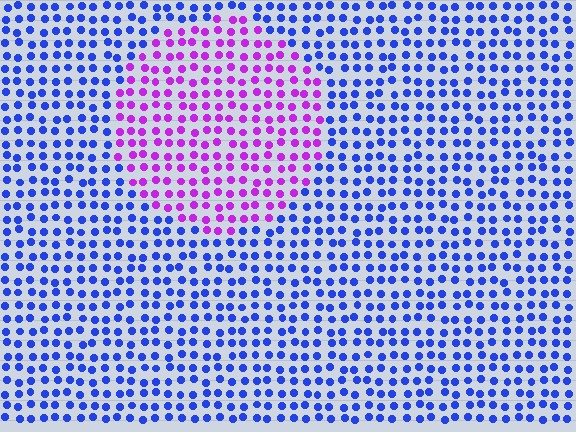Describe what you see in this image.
The image is filled with small blue elements in a uniform arrangement. A circle-shaped region is visible where the elements are tinted to a slightly different hue, forming a subtle color boundary.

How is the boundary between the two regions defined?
The boundary is defined purely by a slight shift in hue (about 60 degrees). Spacing, size, and orientation are identical on both sides.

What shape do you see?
I see a circle.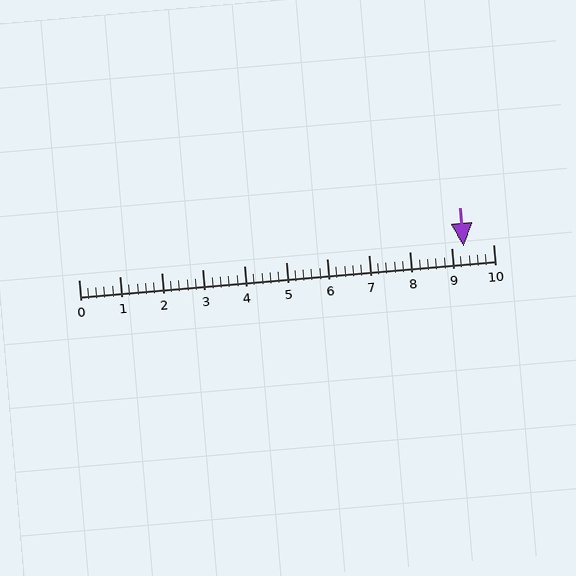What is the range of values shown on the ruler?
The ruler shows values from 0 to 10.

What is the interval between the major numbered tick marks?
The major tick marks are spaced 1 units apart.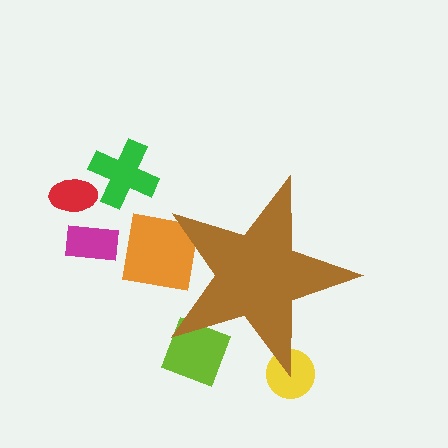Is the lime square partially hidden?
Yes, the lime square is partially hidden behind the brown star.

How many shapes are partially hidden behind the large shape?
3 shapes are partially hidden.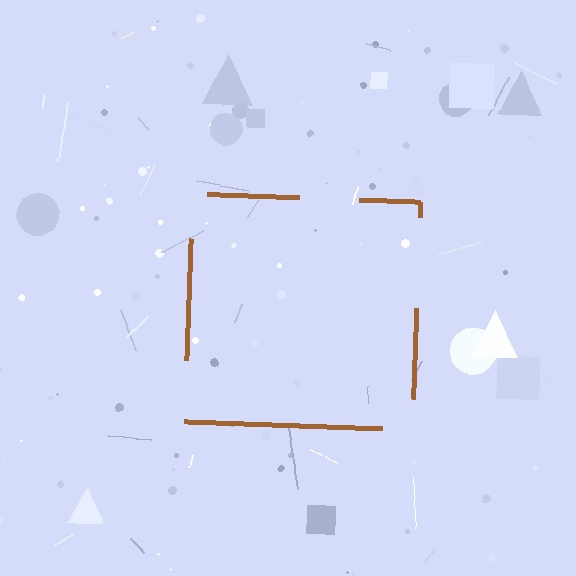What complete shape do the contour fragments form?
The contour fragments form a square.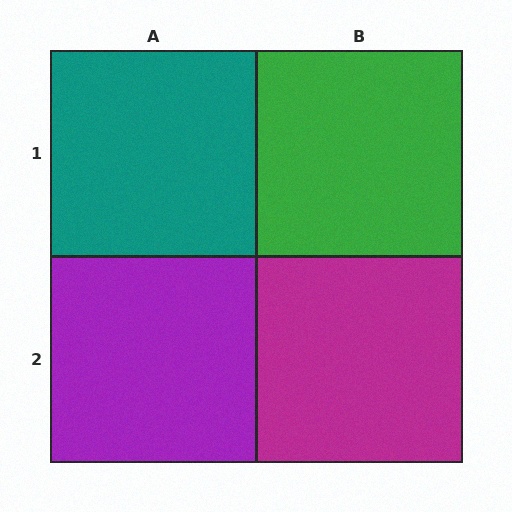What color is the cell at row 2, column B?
Magenta.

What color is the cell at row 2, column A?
Purple.